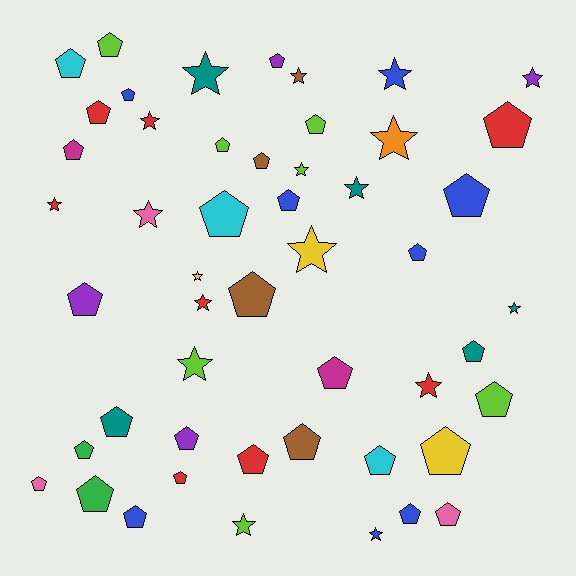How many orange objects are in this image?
There is 1 orange object.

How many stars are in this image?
There are 18 stars.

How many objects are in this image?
There are 50 objects.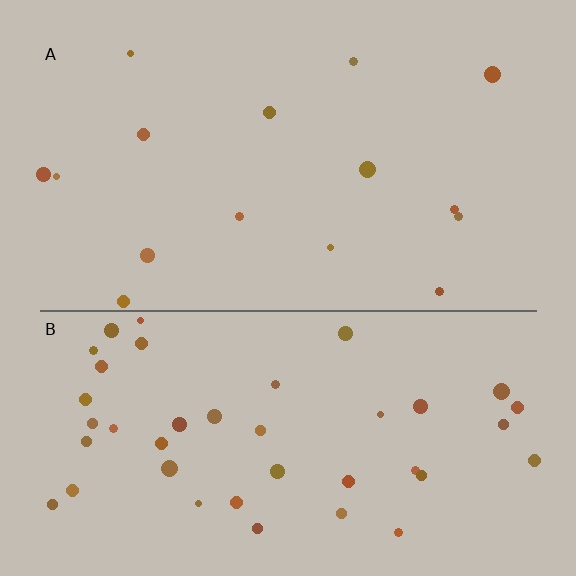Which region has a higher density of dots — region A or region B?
B (the bottom).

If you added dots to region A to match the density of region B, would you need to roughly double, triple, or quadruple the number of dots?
Approximately triple.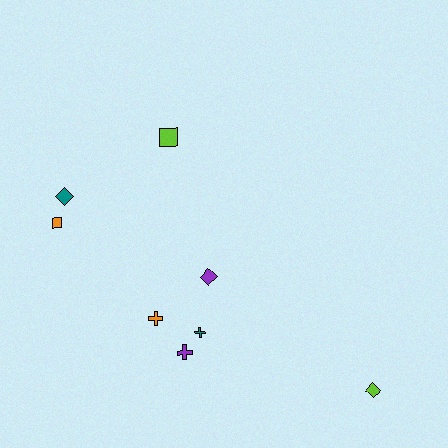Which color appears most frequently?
Teal, with 2 objects.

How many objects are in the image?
There are 8 objects.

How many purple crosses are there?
There is 1 purple cross.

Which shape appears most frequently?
Cross, with 3 objects.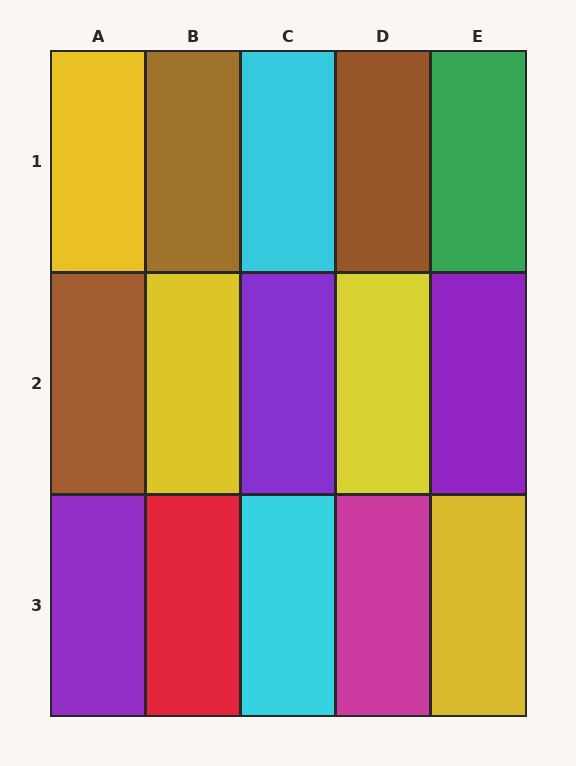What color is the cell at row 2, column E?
Purple.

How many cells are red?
1 cell is red.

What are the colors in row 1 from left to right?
Yellow, brown, cyan, brown, green.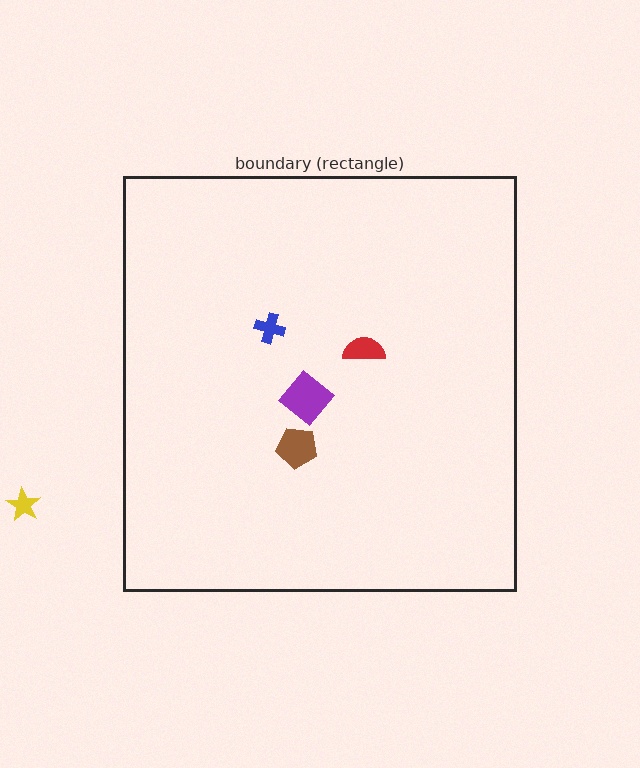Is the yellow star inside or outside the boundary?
Outside.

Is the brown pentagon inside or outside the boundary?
Inside.